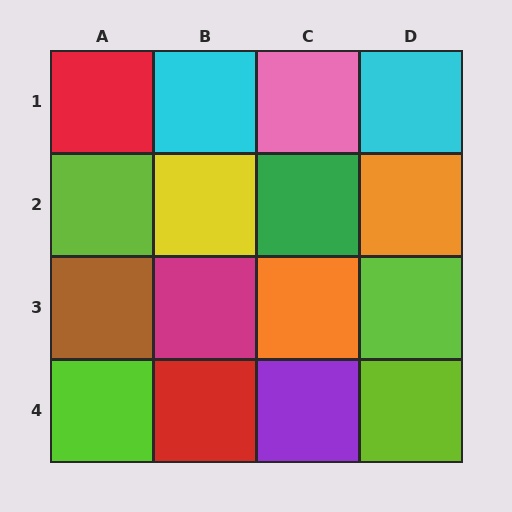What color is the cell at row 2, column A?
Lime.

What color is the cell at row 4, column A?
Lime.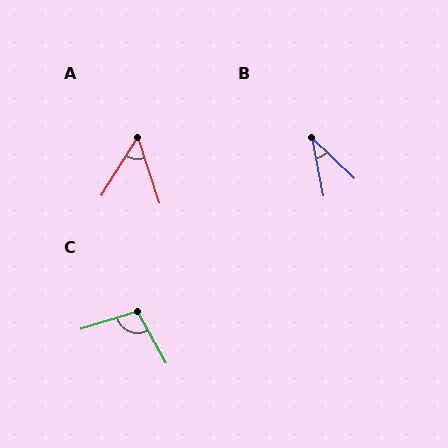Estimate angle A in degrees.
Approximately 50 degrees.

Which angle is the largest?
C, at approximately 101 degrees.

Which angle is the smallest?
B, at approximately 35 degrees.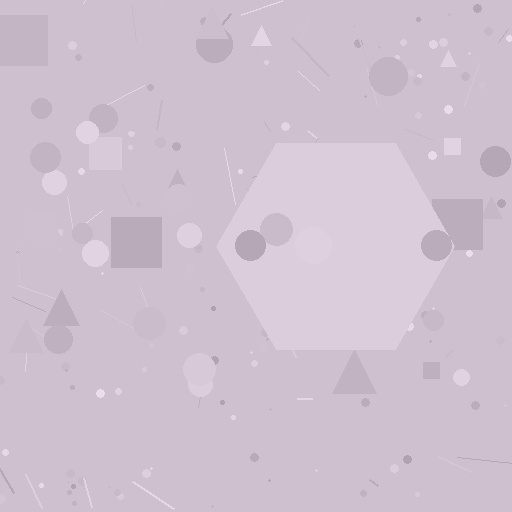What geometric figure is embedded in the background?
A hexagon is embedded in the background.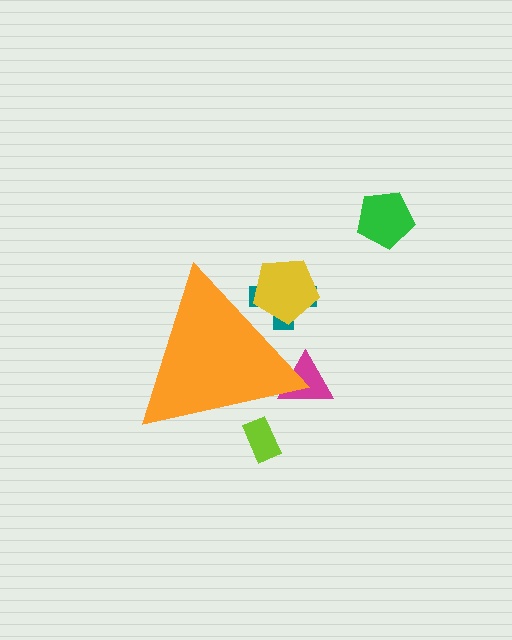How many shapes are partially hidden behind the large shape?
4 shapes are partially hidden.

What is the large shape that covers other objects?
An orange triangle.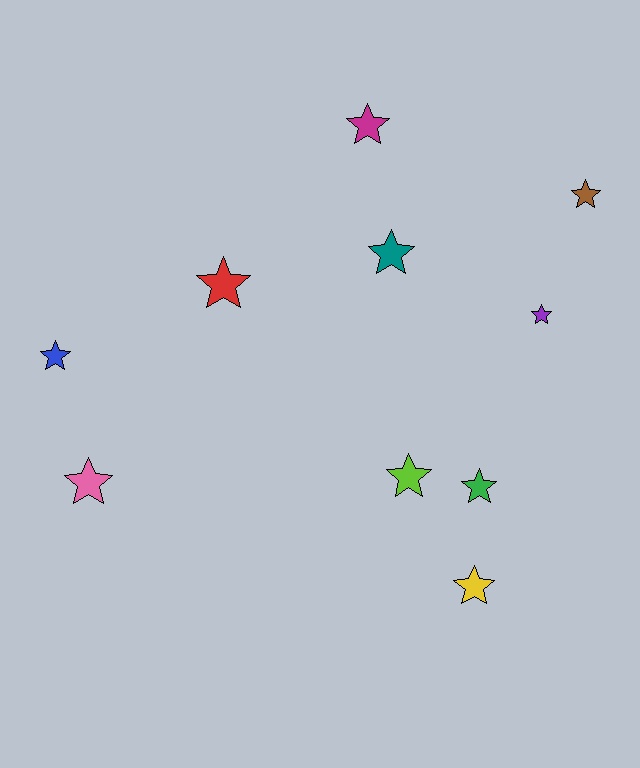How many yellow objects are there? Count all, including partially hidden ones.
There is 1 yellow object.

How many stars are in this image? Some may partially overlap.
There are 10 stars.